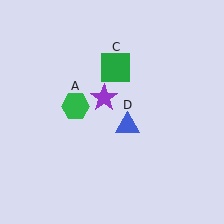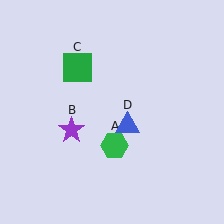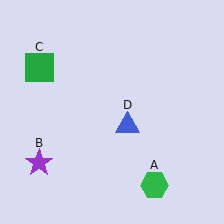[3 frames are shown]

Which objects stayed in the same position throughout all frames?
Blue triangle (object D) remained stationary.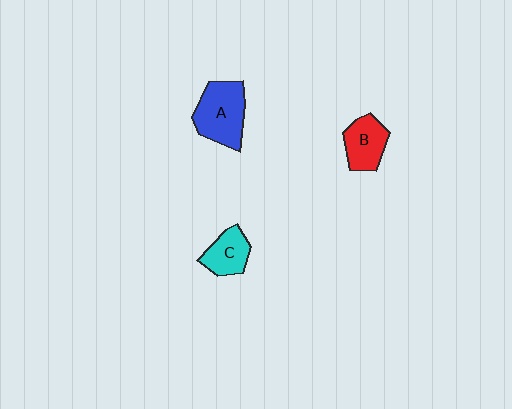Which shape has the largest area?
Shape A (blue).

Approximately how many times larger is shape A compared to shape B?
Approximately 1.4 times.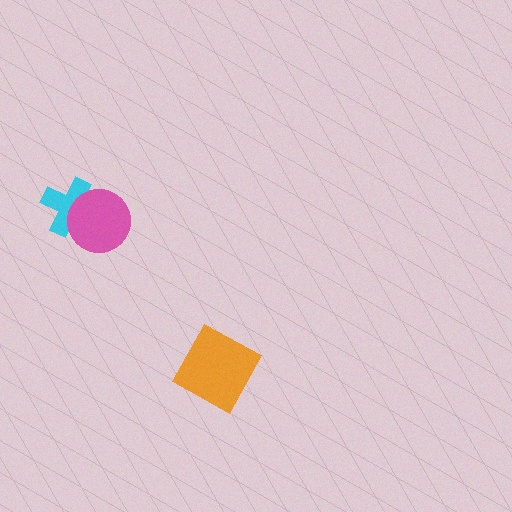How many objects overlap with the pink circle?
1 object overlaps with the pink circle.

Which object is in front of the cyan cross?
The pink circle is in front of the cyan cross.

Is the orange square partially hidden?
No, no other shape covers it.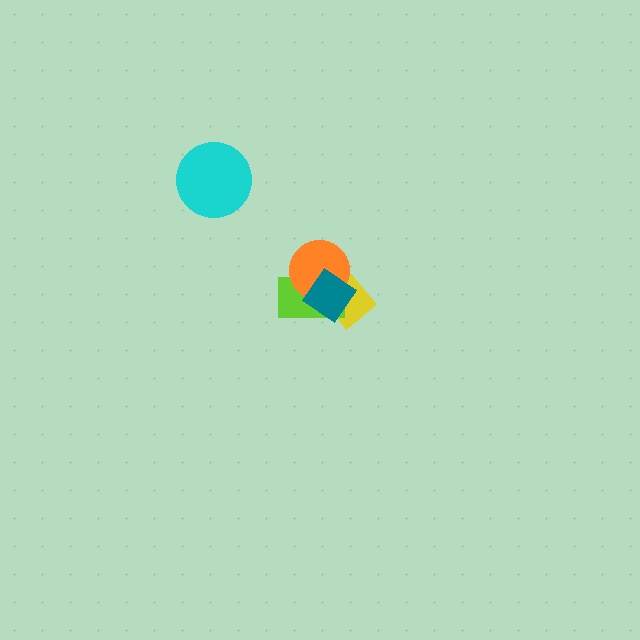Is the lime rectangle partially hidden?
Yes, it is partially covered by another shape.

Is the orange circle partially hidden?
Yes, it is partially covered by another shape.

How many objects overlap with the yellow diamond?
3 objects overlap with the yellow diamond.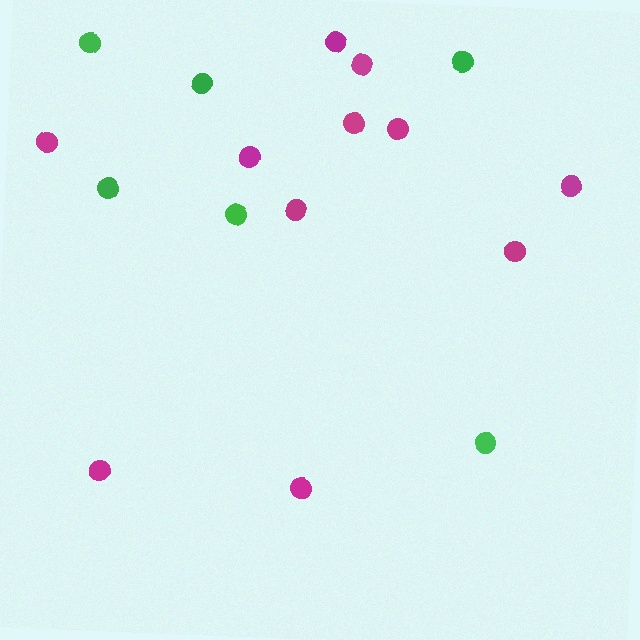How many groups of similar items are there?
There are 2 groups: one group of magenta circles (11) and one group of green circles (6).